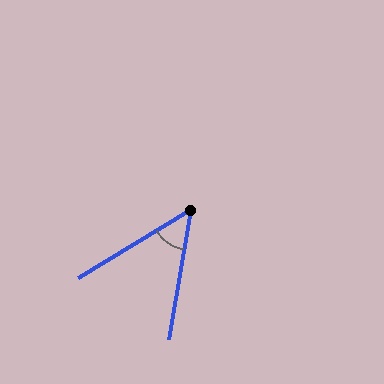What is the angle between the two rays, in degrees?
Approximately 49 degrees.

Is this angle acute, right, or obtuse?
It is acute.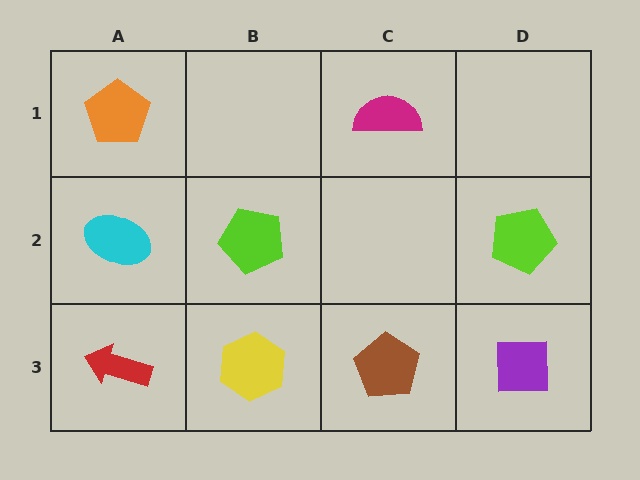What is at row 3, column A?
A red arrow.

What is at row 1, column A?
An orange pentagon.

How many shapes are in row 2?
3 shapes.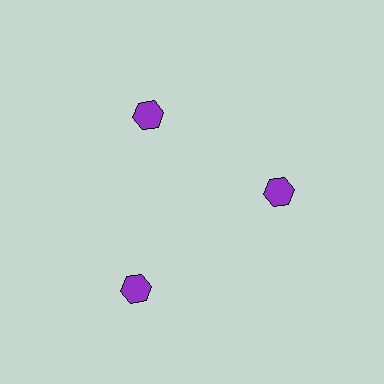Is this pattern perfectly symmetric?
No. The 3 purple hexagons are arranged in a ring, but one element near the 7 o'clock position is pushed outward from the center, breaking the 3-fold rotational symmetry.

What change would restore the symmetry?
The symmetry would be restored by moving it inward, back onto the ring so that all 3 hexagons sit at equal angles and equal distance from the center.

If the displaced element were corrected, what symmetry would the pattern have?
It would have 3-fold rotational symmetry — the pattern would map onto itself every 120 degrees.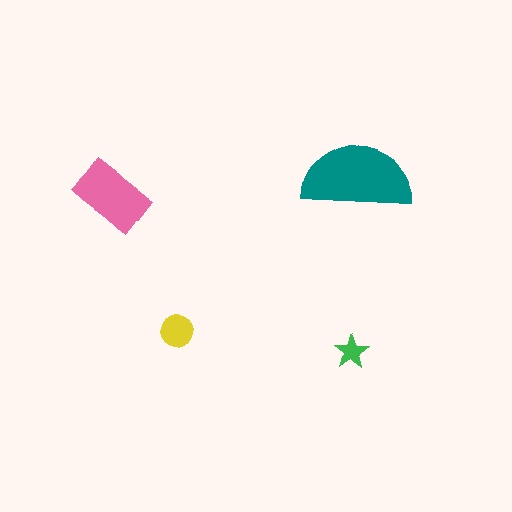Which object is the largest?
The teal semicircle.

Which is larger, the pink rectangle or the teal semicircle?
The teal semicircle.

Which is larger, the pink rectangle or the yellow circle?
The pink rectangle.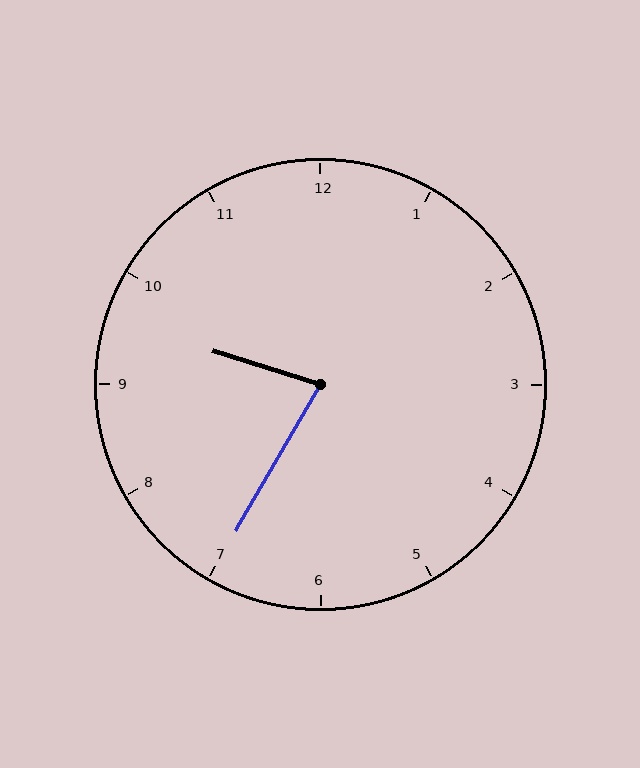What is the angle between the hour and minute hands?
Approximately 78 degrees.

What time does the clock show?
9:35.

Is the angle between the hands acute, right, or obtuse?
It is acute.